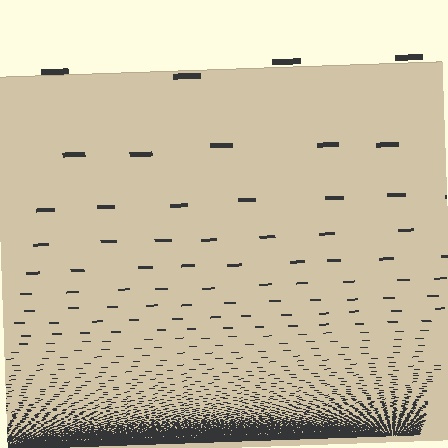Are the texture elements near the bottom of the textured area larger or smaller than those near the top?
Smaller. The gradient is inverted — elements near the bottom are smaller and denser.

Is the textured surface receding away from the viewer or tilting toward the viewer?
The surface appears to tilt toward the viewer. Texture elements get larger and sparser toward the top.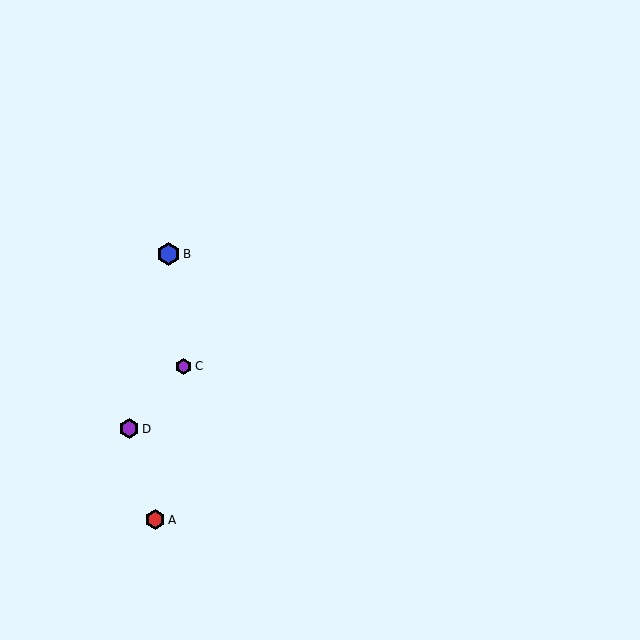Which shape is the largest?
The blue hexagon (labeled B) is the largest.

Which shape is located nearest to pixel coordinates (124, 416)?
The purple hexagon (labeled D) at (129, 429) is nearest to that location.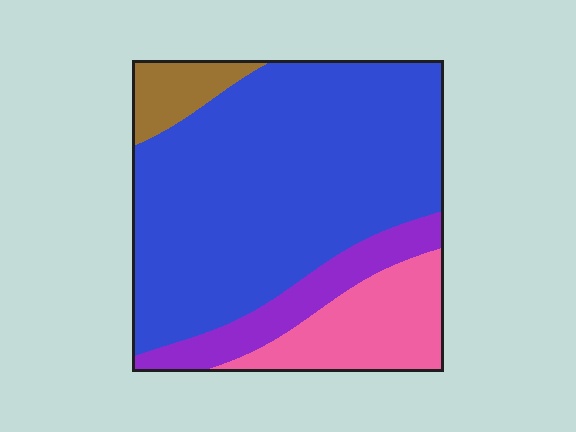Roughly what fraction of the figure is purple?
Purple covers roughly 10% of the figure.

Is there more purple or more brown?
Purple.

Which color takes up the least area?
Brown, at roughly 5%.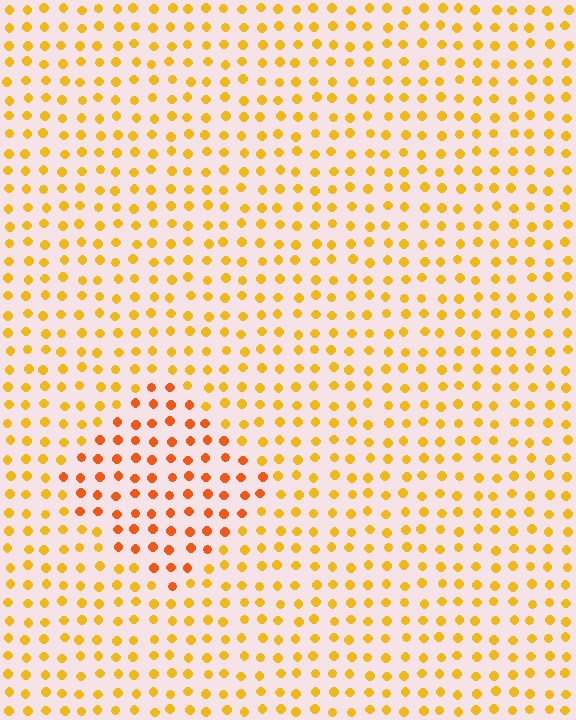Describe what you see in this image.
The image is filled with small yellow elements in a uniform arrangement. A diamond-shaped region is visible where the elements are tinted to a slightly different hue, forming a subtle color boundary.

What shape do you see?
I see a diamond.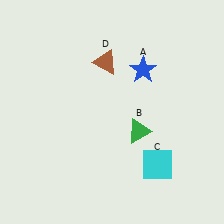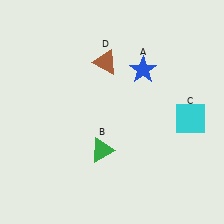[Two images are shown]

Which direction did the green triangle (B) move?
The green triangle (B) moved left.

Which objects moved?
The objects that moved are: the green triangle (B), the cyan square (C).